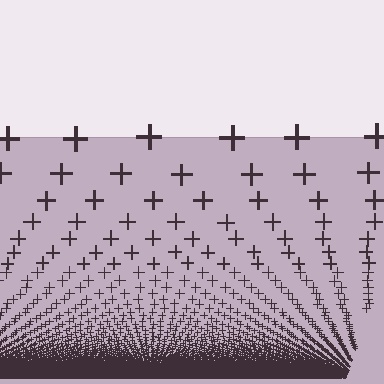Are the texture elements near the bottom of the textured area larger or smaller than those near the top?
Smaller. The gradient is inverted — elements near the bottom are smaller and denser.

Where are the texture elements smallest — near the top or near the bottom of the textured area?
Near the bottom.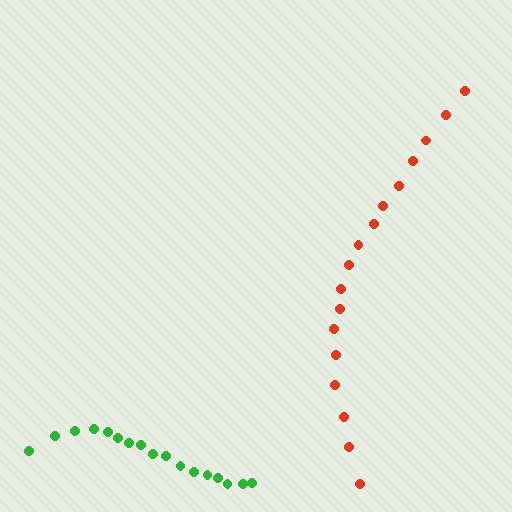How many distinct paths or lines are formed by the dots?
There are 2 distinct paths.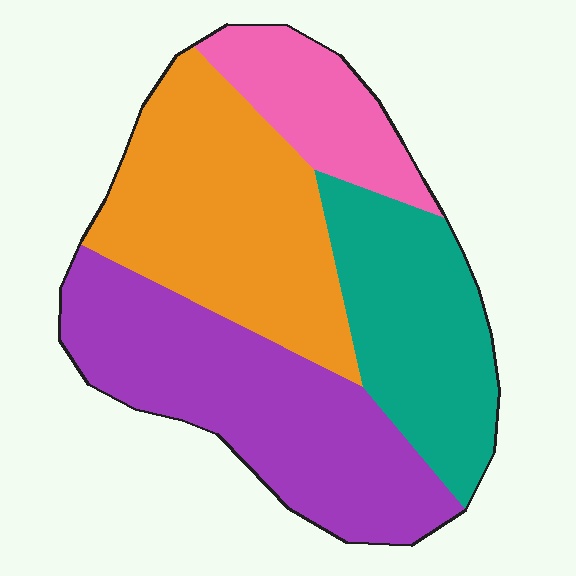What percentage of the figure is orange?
Orange takes up between a quarter and a half of the figure.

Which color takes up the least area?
Pink, at roughly 15%.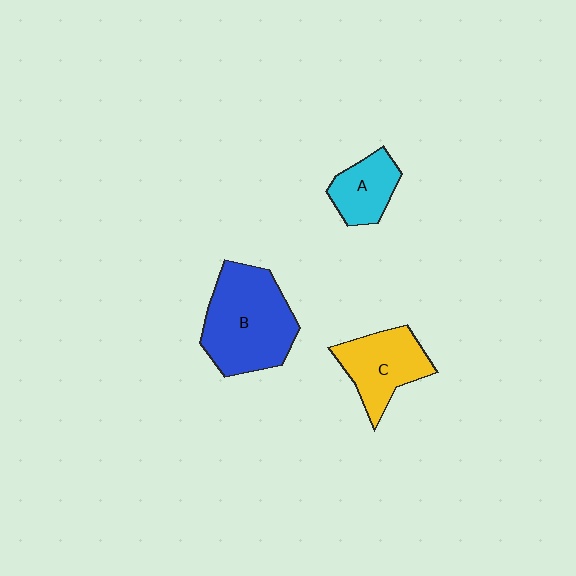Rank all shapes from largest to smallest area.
From largest to smallest: B (blue), C (yellow), A (cyan).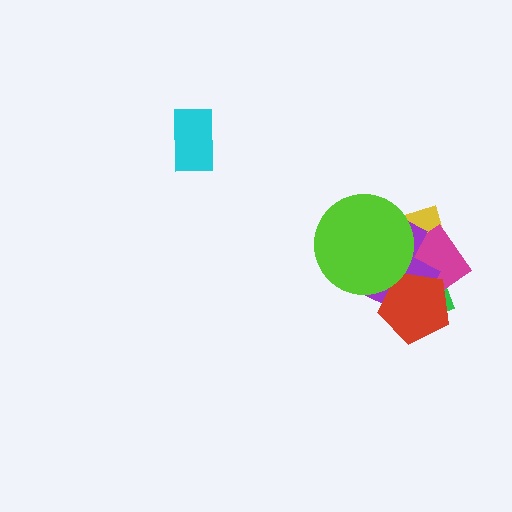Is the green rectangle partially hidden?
Yes, it is partially covered by another shape.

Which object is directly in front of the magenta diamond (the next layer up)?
The purple cross is directly in front of the magenta diamond.